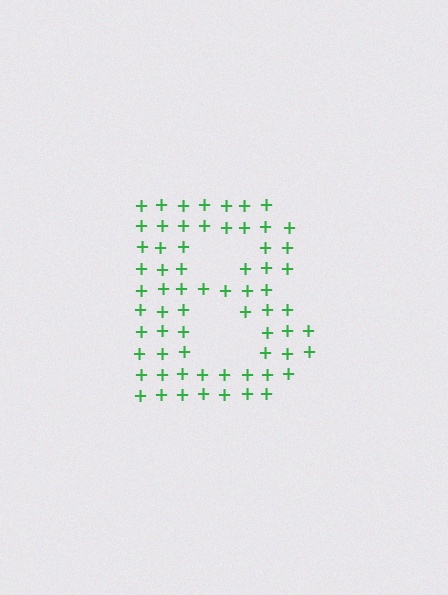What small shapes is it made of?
It is made of small plus signs.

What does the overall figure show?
The overall figure shows the letter B.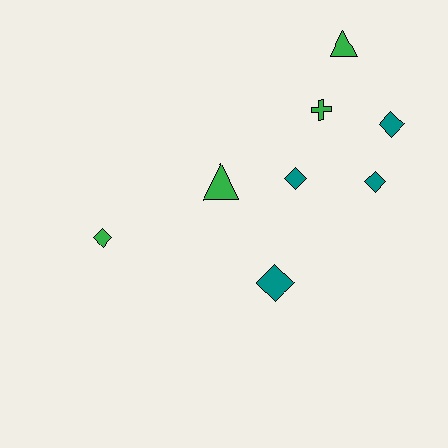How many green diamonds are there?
There is 1 green diamond.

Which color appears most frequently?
Green, with 4 objects.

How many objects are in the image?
There are 8 objects.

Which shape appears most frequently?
Diamond, with 5 objects.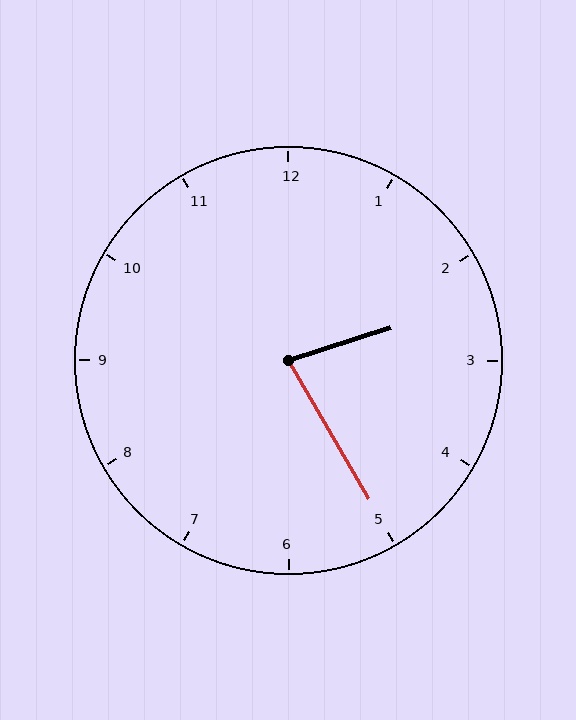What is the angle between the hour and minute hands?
Approximately 78 degrees.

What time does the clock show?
2:25.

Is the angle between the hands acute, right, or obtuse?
It is acute.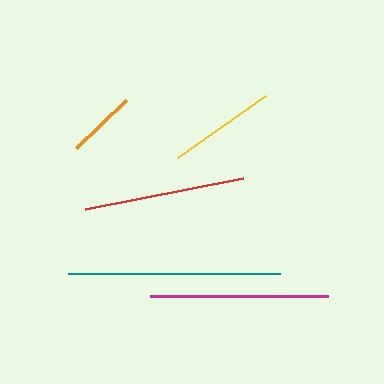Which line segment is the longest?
The teal line is the longest at approximately 211 pixels.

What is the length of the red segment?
The red segment is approximately 161 pixels long.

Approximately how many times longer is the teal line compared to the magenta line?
The teal line is approximately 1.2 times the length of the magenta line.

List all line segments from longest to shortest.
From longest to shortest: teal, magenta, red, yellow, orange.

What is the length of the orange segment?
The orange segment is approximately 70 pixels long.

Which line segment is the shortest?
The orange line is the shortest at approximately 70 pixels.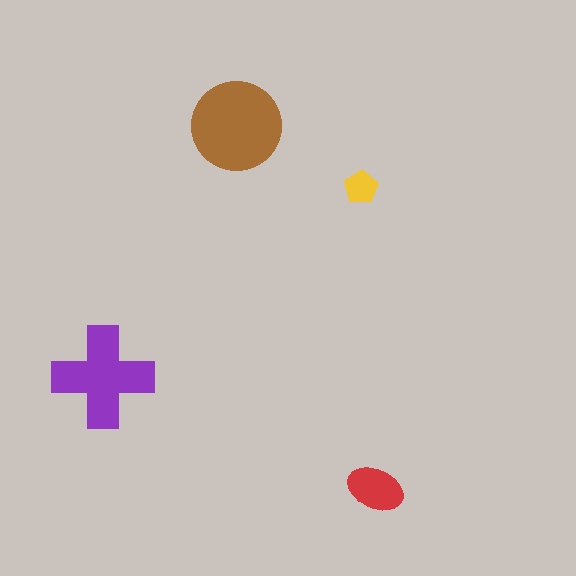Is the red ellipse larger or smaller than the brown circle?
Smaller.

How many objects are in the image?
There are 4 objects in the image.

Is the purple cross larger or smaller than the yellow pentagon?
Larger.